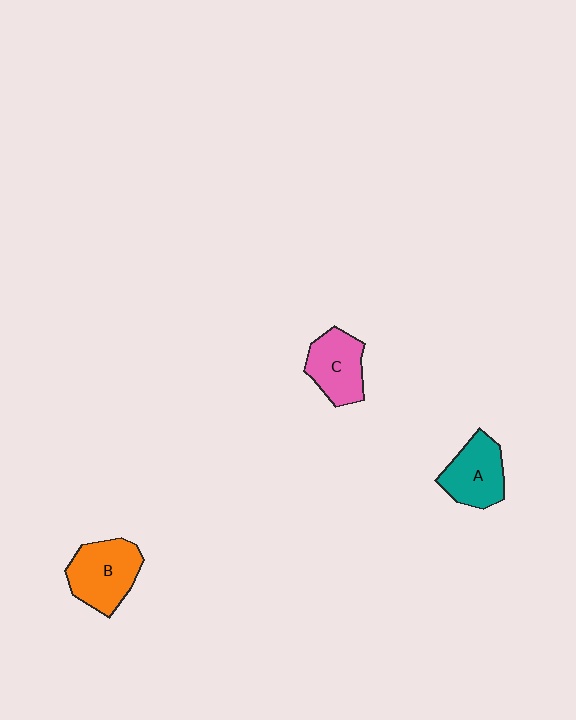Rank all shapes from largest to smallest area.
From largest to smallest: B (orange), A (teal), C (pink).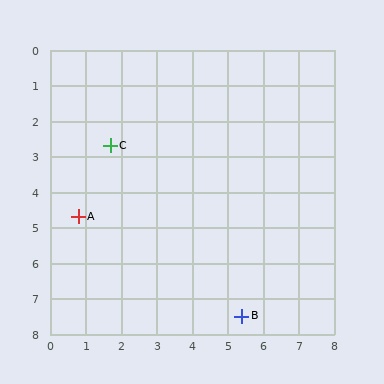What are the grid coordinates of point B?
Point B is at approximately (5.4, 7.5).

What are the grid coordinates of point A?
Point A is at approximately (0.8, 4.7).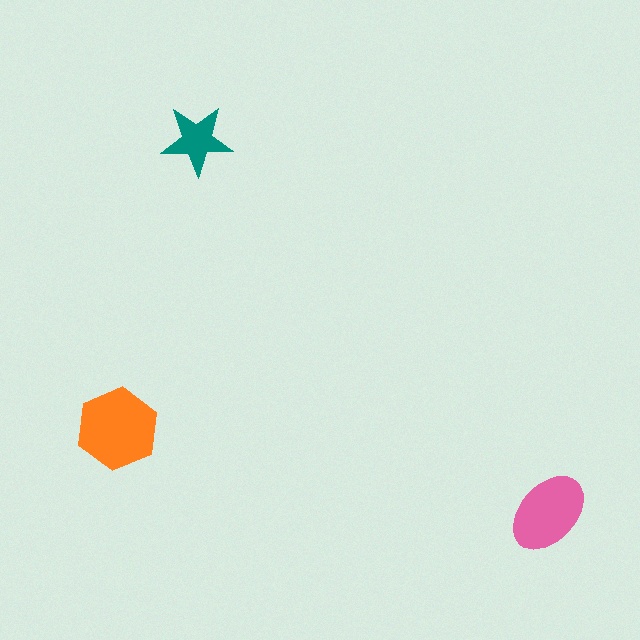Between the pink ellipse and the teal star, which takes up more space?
The pink ellipse.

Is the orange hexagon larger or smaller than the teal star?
Larger.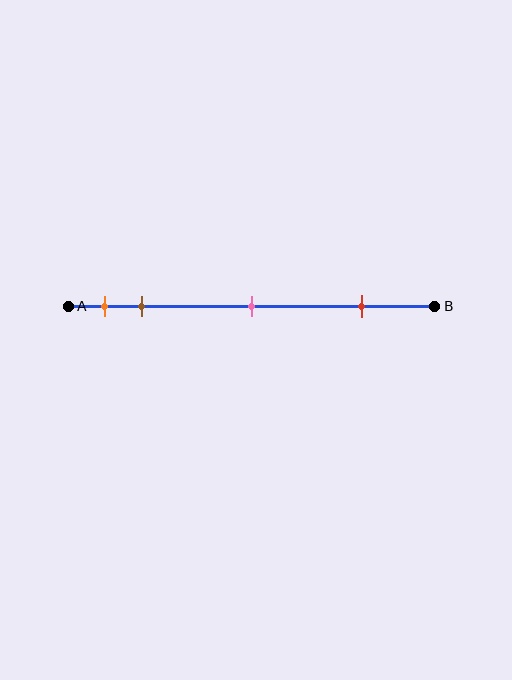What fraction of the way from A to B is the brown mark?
The brown mark is approximately 20% (0.2) of the way from A to B.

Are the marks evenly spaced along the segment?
No, the marks are not evenly spaced.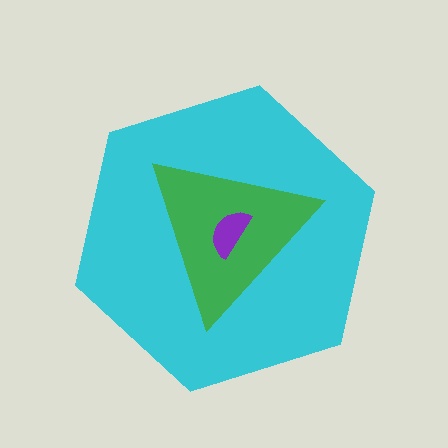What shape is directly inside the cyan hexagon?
The green triangle.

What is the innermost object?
The purple semicircle.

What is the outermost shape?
The cyan hexagon.